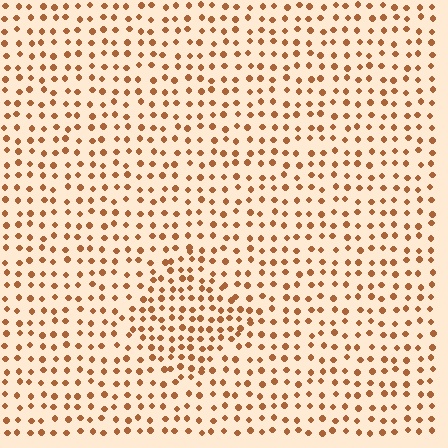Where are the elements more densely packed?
The elements are more densely packed inside the diamond boundary.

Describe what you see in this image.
The image contains small brown elements arranged at two different densities. A diamond-shaped region is visible where the elements are more densely packed than the surrounding area.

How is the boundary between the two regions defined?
The boundary is defined by a change in element density (approximately 1.5x ratio). All elements are the same color, size, and shape.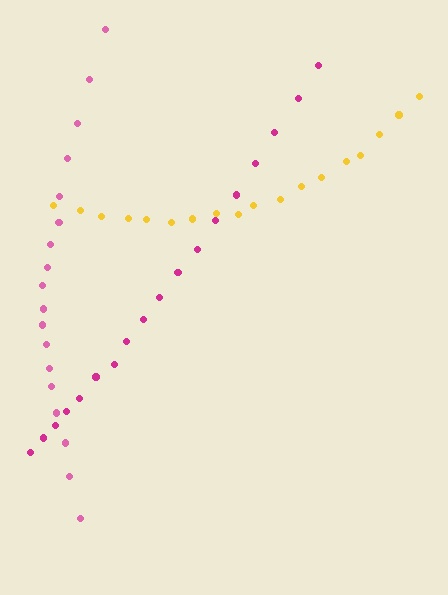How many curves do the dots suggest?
There are 3 distinct paths.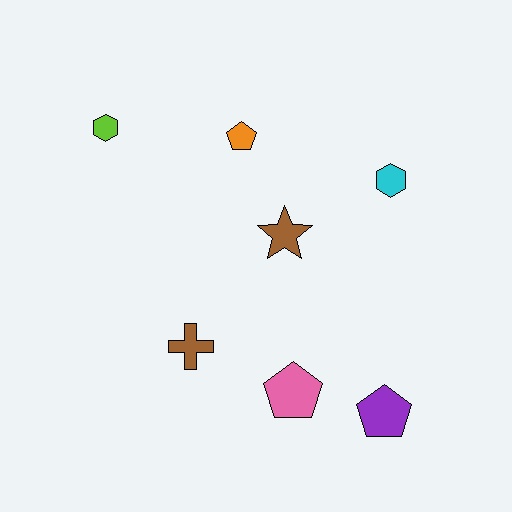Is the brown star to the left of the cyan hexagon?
Yes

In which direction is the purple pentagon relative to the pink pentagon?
The purple pentagon is to the right of the pink pentagon.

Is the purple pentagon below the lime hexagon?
Yes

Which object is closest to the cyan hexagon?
The brown star is closest to the cyan hexagon.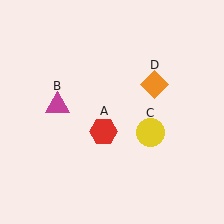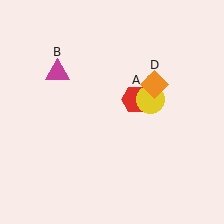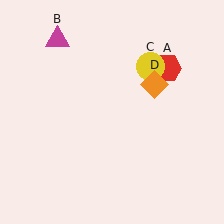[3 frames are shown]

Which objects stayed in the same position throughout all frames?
Orange diamond (object D) remained stationary.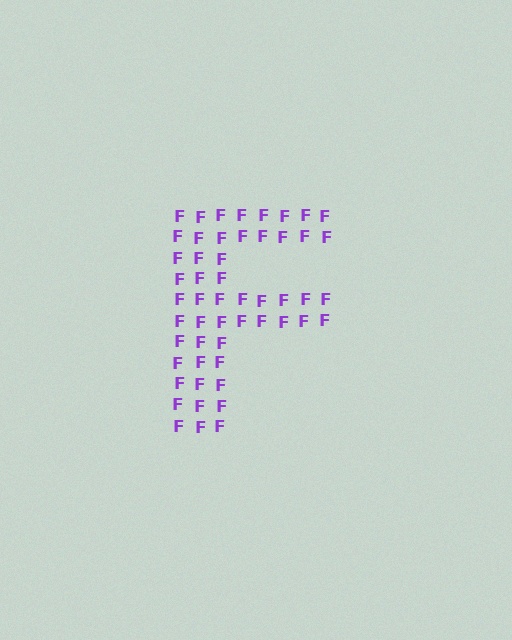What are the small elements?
The small elements are letter F's.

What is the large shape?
The large shape is the letter F.